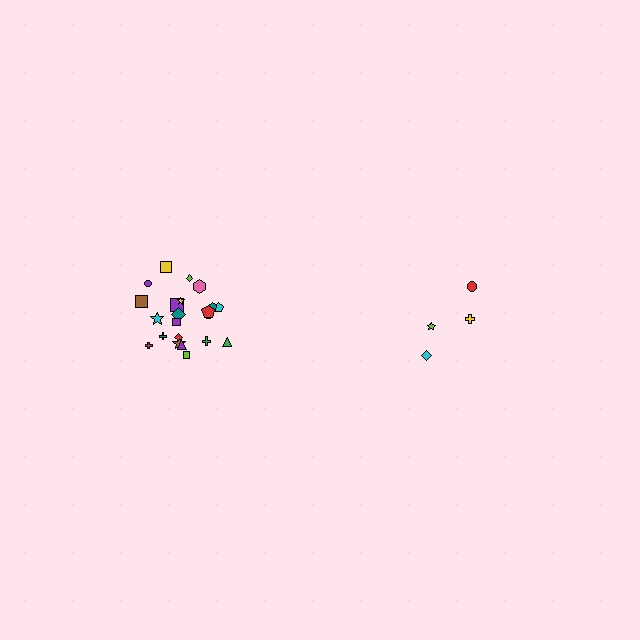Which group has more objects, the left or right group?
The left group.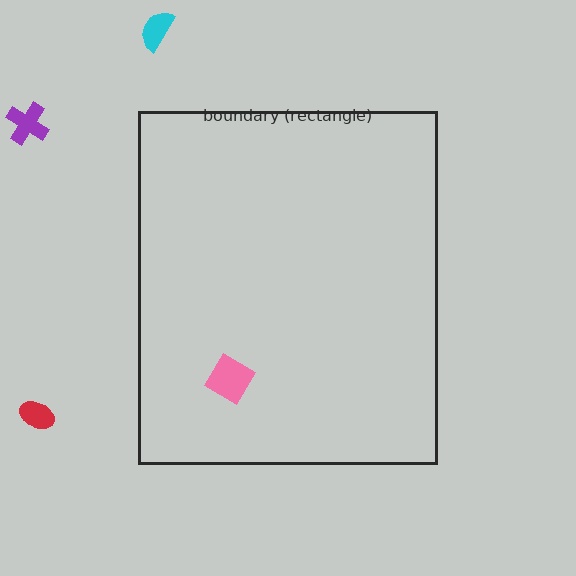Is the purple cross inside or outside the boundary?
Outside.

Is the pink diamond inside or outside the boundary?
Inside.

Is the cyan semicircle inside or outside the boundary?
Outside.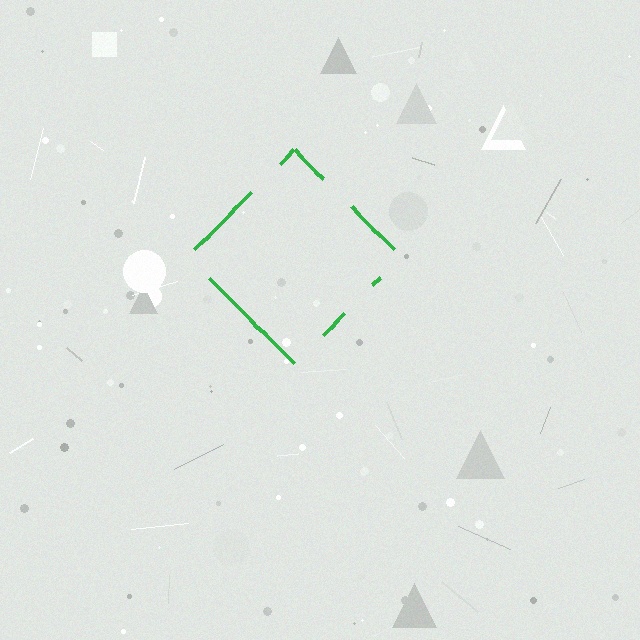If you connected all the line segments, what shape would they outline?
They would outline a diamond.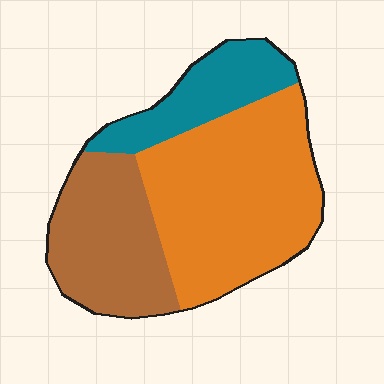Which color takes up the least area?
Teal, at roughly 20%.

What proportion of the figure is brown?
Brown takes up about one third (1/3) of the figure.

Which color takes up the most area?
Orange, at roughly 50%.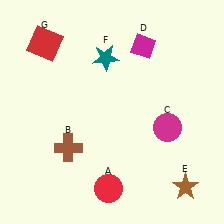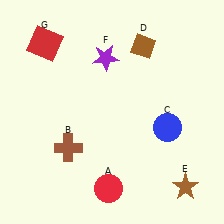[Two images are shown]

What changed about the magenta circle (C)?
In Image 1, C is magenta. In Image 2, it changed to blue.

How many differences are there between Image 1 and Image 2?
There are 3 differences between the two images.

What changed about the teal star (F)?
In Image 1, F is teal. In Image 2, it changed to purple.